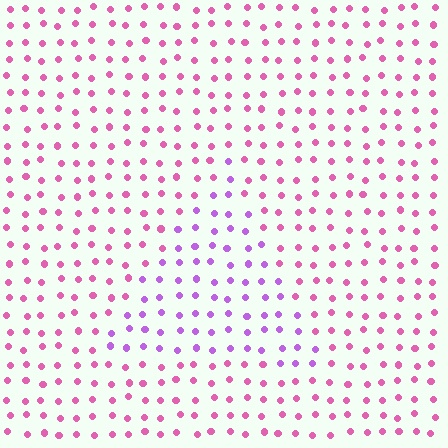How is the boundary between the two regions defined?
The boundary is defined purely by a slight shift in hue (about 40 degrees). Spacing, size, and orientation are identical on both sides.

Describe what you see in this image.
The image is filled with small pink elements in a uniform arrangement. A triangle-shaped region is visible where the elements are tinted to a slightly different hue, forming a subtle color boundary.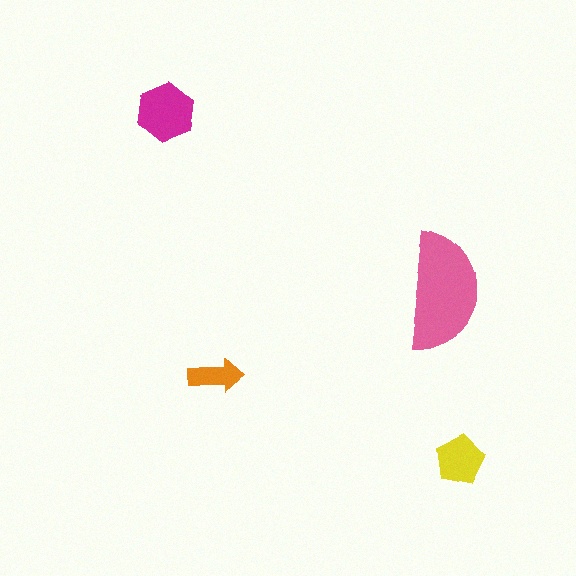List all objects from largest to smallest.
The pink semicircle, the magenta hexagon, the yellow pentagon, the orange arrow.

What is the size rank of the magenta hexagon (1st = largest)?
2nd.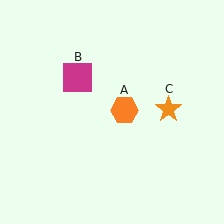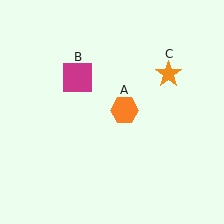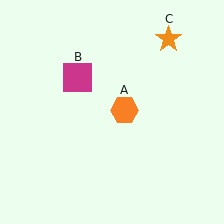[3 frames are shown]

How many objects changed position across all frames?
1 object changed position: orange star (object C).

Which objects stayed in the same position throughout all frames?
Orange hexagon (object A) and magenta square (object B) remained stationary.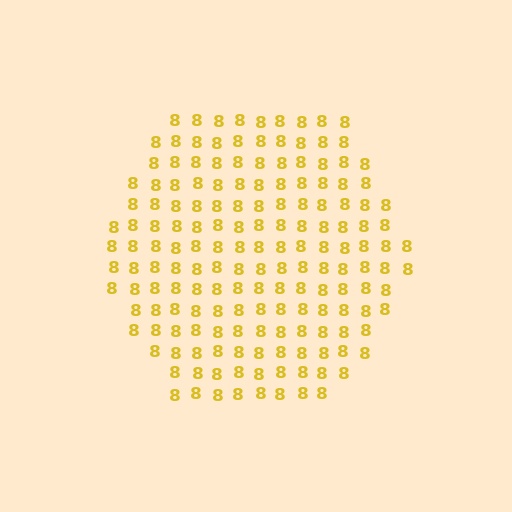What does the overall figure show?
The overall figure shows a hexagon.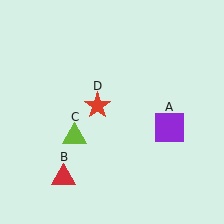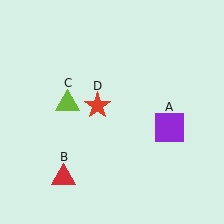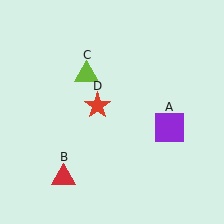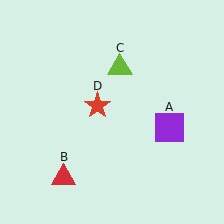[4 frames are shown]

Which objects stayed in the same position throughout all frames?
Purple square (object A) and red triangle (object B) and red star (object D) remained stationary.